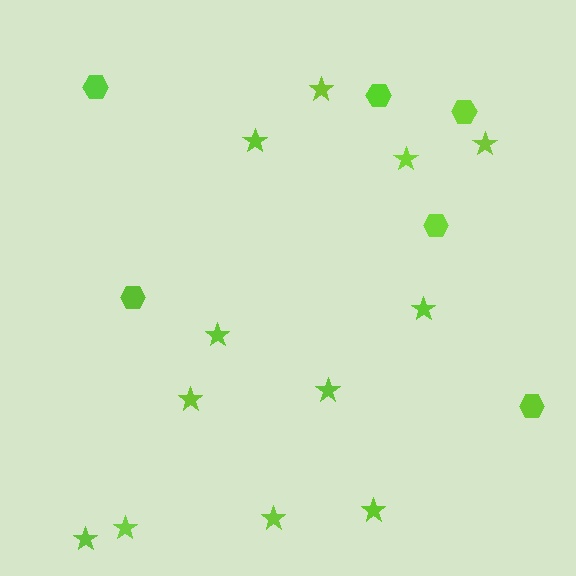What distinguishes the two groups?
There are 2 groups: one group of stars (12) and one group of hexagons (6).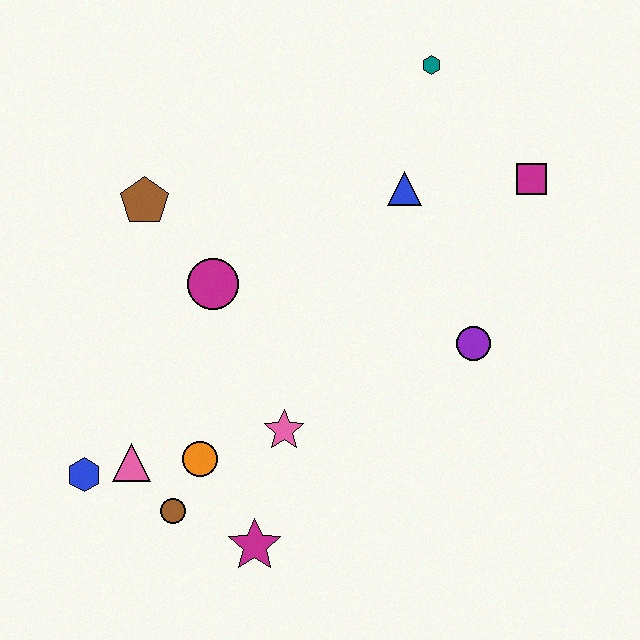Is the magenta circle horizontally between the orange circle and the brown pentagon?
No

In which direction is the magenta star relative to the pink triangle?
The magenta star is to the right of the pink triangle.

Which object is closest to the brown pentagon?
The magenta circle is closest to the brown pentagon.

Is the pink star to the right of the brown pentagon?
Yes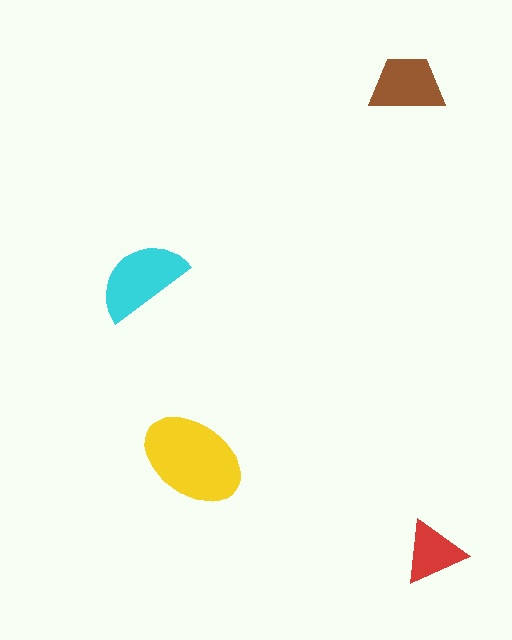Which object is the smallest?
The red triangle.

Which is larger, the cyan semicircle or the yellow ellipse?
The yellow ellipse.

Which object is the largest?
The yellow ellipse.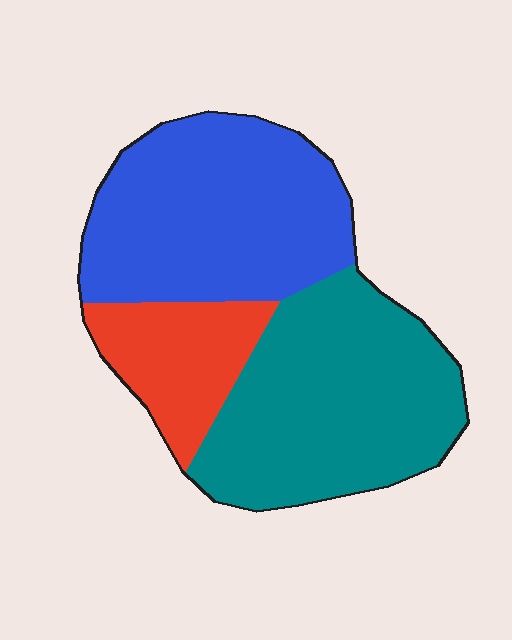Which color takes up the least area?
Red, at roughly 15%.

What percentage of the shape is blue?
Blue takes up between a quarter and a half of the shape.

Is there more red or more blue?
Blue.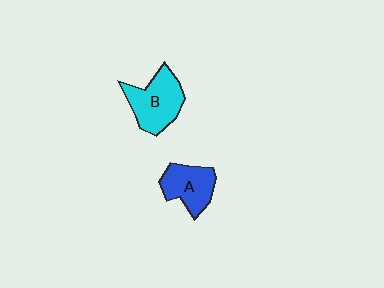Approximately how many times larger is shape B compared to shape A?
Approximately 1.3 times.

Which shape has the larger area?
Shape B (cyan).